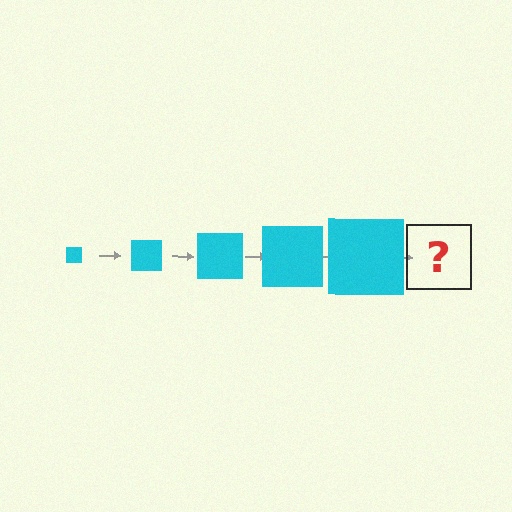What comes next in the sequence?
The next element should be a cyan square, larger than the previous one.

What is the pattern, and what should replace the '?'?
The pattern is that the square gets progressively larger each step. The '?' should be a cyan square, larger than the previous one.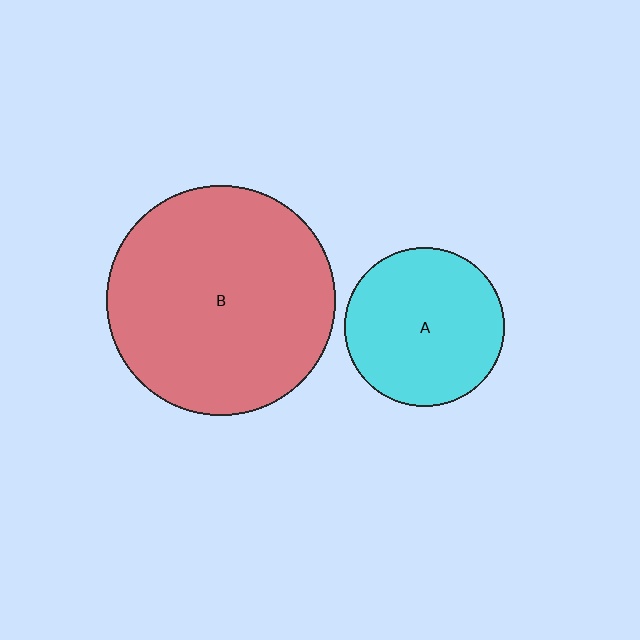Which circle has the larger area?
Circle B (red).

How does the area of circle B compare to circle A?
Approximately 2.1 times.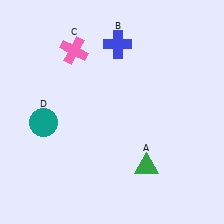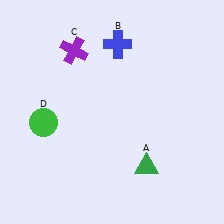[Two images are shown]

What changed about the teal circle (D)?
In Image 1, D is teal. In Image 2, it changed to green.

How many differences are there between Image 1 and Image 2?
There are 2 differences between the two images.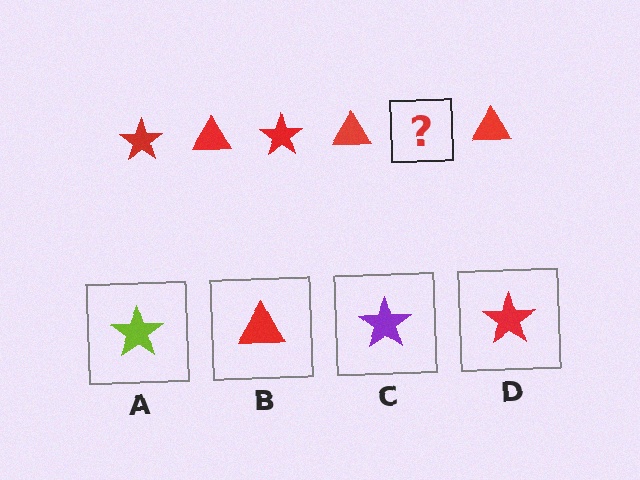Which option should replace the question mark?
Option D.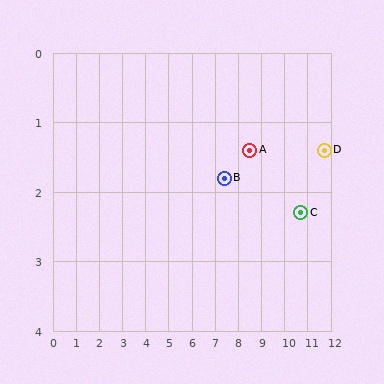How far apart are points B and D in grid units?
Points B and D are about 4.3 grid units apart.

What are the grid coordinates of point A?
Point A is at approximately (8.5, 1.4).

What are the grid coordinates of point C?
Point C is at approximately (10.7, 2.3).